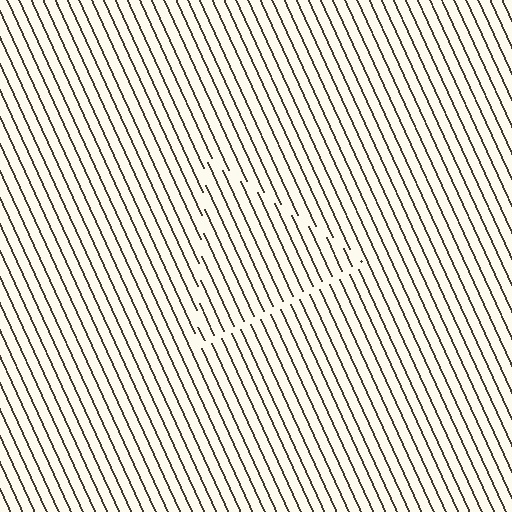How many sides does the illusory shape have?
3 sides — the line-ends trace a triangle.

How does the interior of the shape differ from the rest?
The interior of the shape contains the same grating, shifted by half a period — the contour is defined by the phase discontinuity where line-ends from the inner and outer gratings abut.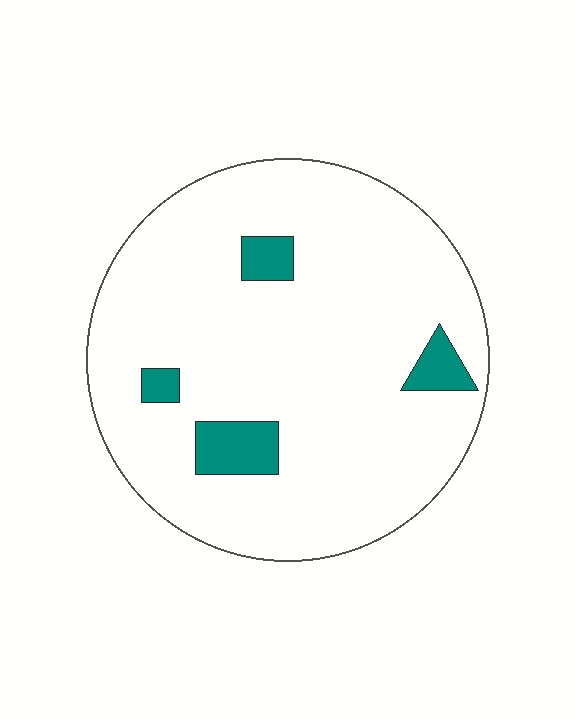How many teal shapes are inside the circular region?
4.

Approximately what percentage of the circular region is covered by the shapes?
Approximately 10%.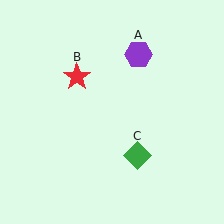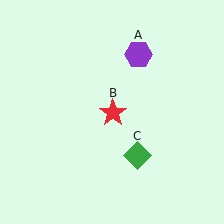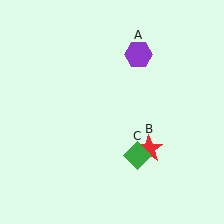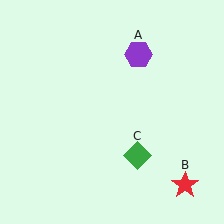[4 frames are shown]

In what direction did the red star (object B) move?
The red star (object B) moved down and to the right.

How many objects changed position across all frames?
1 object changed position: red star (object B).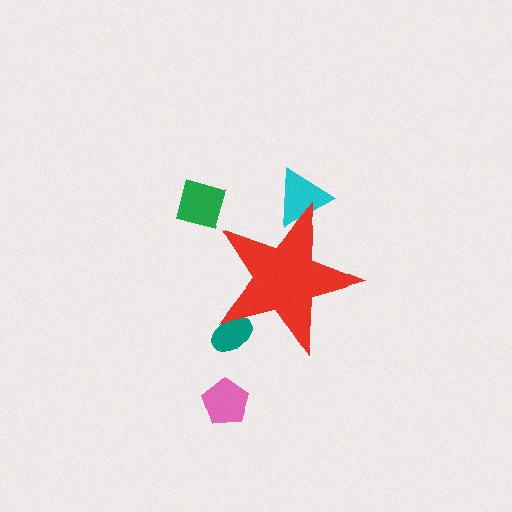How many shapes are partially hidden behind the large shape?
2 shapes are partially hidden.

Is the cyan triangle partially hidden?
Yes, the cyan triangle is partially hidden behind the red star.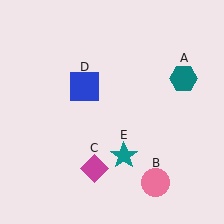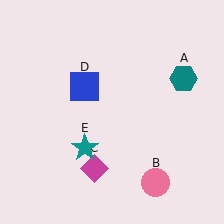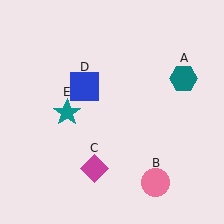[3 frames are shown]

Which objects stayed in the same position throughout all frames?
Teal hexagon (object A) and pink circle (object B) and magenta diamond (object C) and blue square (object D) remained stationary.